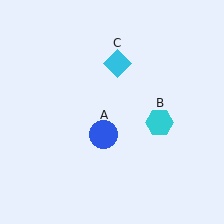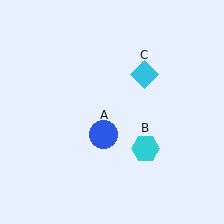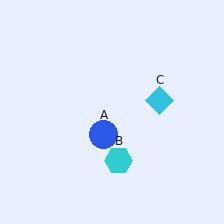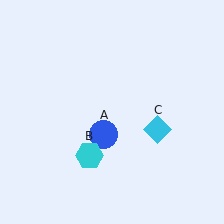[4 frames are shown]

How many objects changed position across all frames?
2 objects changed position: cyan hexagon (object B), cyan diamond (object C).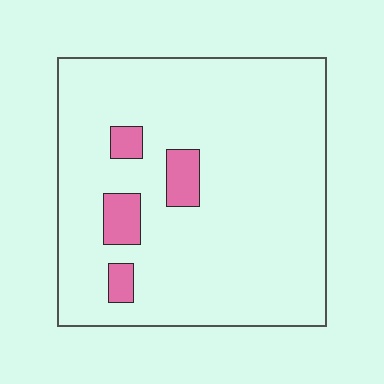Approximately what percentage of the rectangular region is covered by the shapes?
Approximately 10%.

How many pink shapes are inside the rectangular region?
4.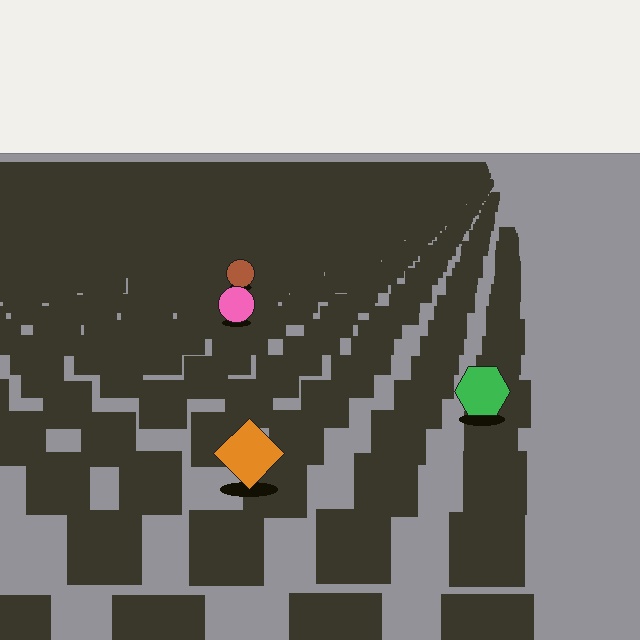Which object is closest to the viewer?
The orange diamond is closest. The texture marks near it are larger and more spread out.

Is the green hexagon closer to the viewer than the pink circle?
Yes. The green hexagon is closer — you can tell from the texture gradient: the ground texture is coarser near it.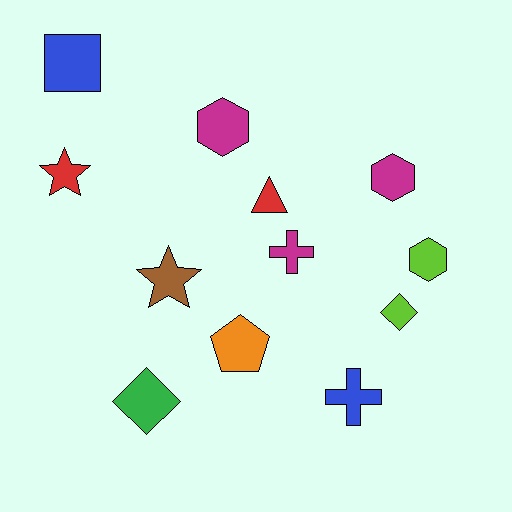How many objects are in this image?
There are 12 objects.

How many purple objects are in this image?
There are no purple objects.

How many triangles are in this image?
There is 1 triangle.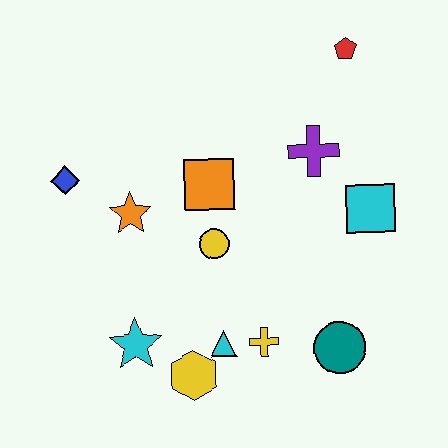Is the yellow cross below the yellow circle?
Yes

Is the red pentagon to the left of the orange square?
No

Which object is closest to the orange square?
The yellow circle is closest to the orange square.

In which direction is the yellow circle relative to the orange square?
The yellow circle is below the orange square.